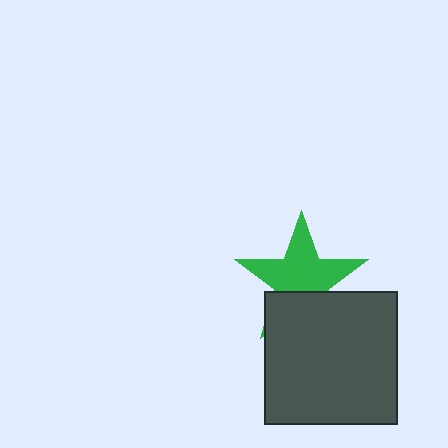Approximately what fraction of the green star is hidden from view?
Roughly 35% of the green star is hidden behind the dark gray square.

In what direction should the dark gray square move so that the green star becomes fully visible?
The dark gray square should move down. That is the shortest direction to clear the overlap and leave the green star fully visible.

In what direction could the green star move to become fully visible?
The green star could move up. That would shift it out from behind the dark gray square entirely.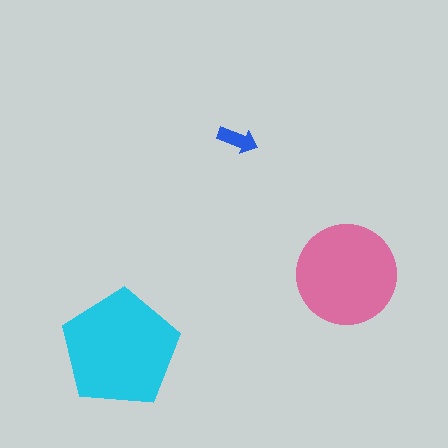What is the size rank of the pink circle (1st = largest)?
2nd.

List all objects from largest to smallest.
The cyan pentagon, the pink circle, the blue arrow.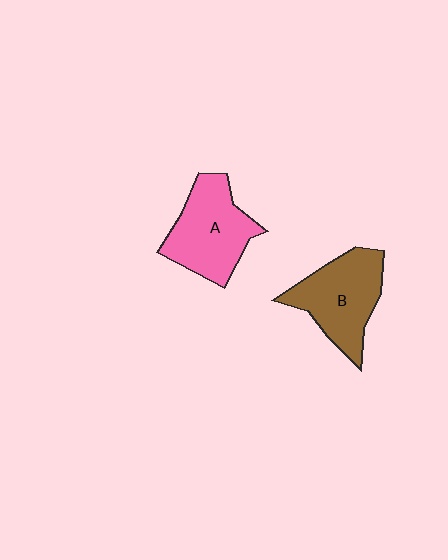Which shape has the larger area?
Shape A (pink).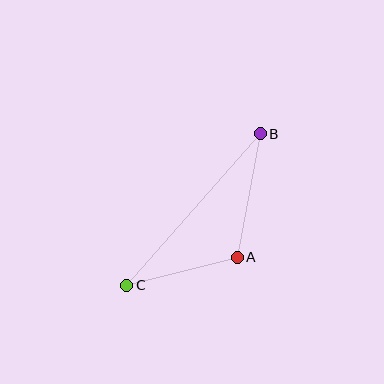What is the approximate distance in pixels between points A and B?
The distance between A and B is approximately 126 pixels.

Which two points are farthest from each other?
Points B and C are farthest from each other.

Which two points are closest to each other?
Points A and C are closest to each other.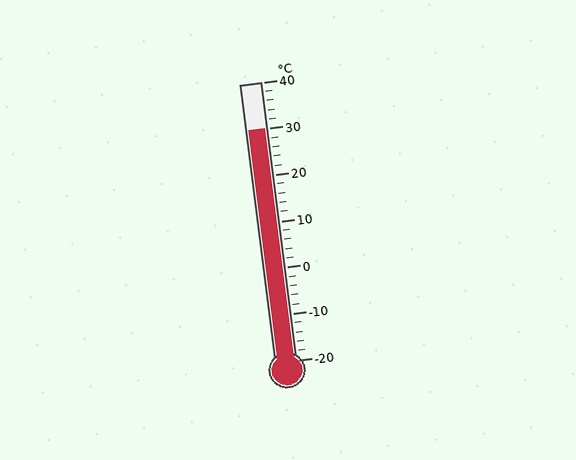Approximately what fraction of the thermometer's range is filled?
The thermometer is filled to approximately 85% of its range.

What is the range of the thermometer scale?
The thermometer scale ranges from -20°C to 40°C.